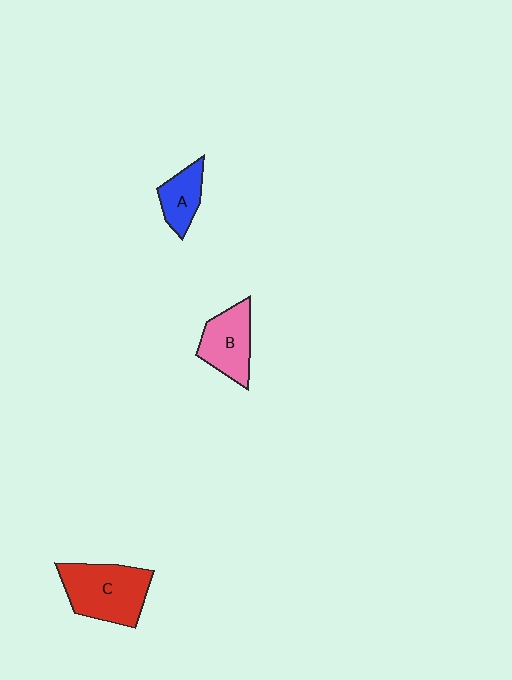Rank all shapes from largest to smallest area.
From largest to smallest: C (red), B (pink), A (blue).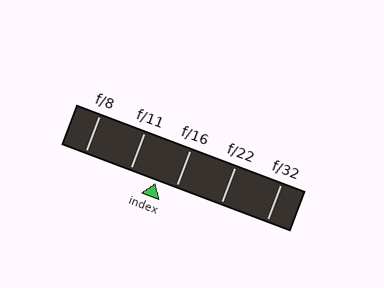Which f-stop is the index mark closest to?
The index mark is closest to f/16.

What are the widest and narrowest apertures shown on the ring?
The widest aperture shown is f/8 and the narrowest is f/32.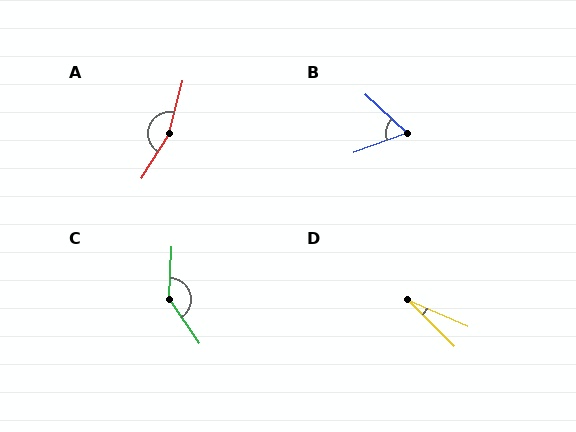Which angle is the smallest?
D, at approximately 21 degrees.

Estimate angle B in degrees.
Approximately 64 degrees.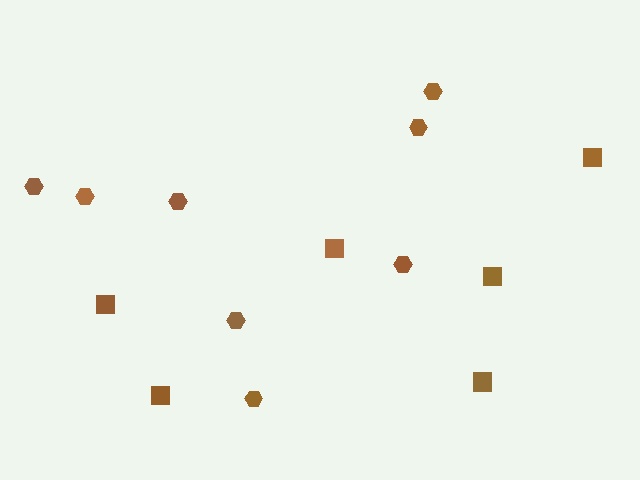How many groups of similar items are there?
There are 2 groups: one group of hexagons (8) and one group of squares (6).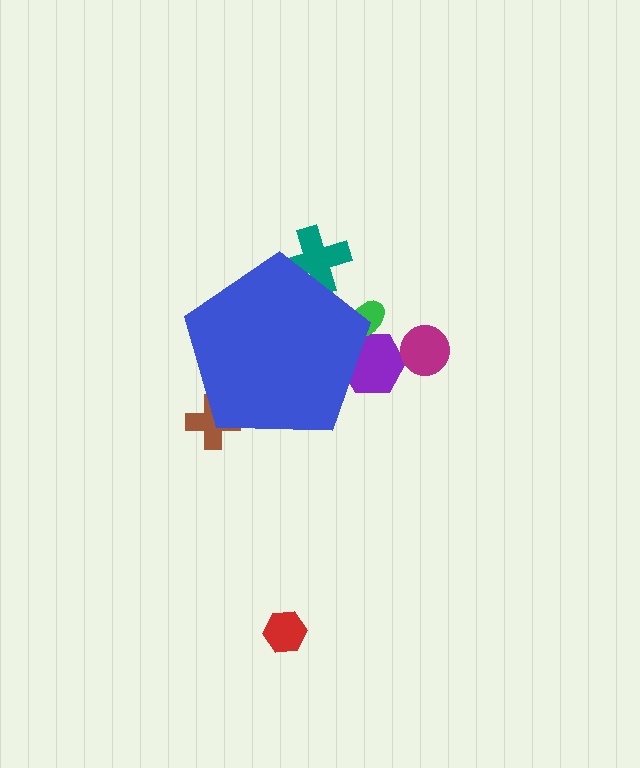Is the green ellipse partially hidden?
Yes, the green ellipse is partially hidden behind the blue pentagon.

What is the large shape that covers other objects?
A blue pentagon.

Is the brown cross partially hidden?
Yes, the brown cross is partially hidden behind the blue pentagon.